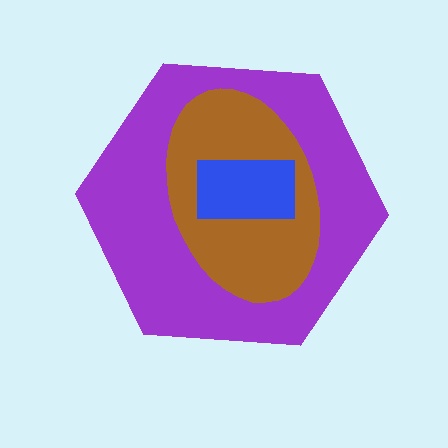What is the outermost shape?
The purple hexagon.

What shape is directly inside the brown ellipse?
The blue rectangle.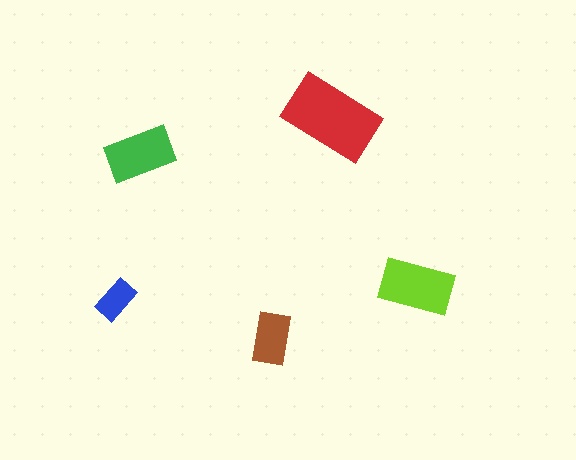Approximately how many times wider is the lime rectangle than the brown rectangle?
About 1.5 times wider.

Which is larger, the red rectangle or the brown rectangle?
The red one.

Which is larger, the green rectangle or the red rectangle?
The red one.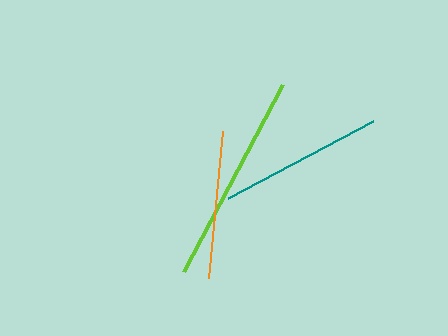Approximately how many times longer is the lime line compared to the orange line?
The lime line is approximately 1.4 times the length of the orange line.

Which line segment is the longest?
The lime line is the longest at approximately 212 pixels.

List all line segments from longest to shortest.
From longest to shortest: lime, teal, orange.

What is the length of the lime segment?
The lime segment is approximately 212 pixels long.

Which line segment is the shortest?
The orange line is the shortest at approximately 148 pixels.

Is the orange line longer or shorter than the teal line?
The teal line is longer than the orange line.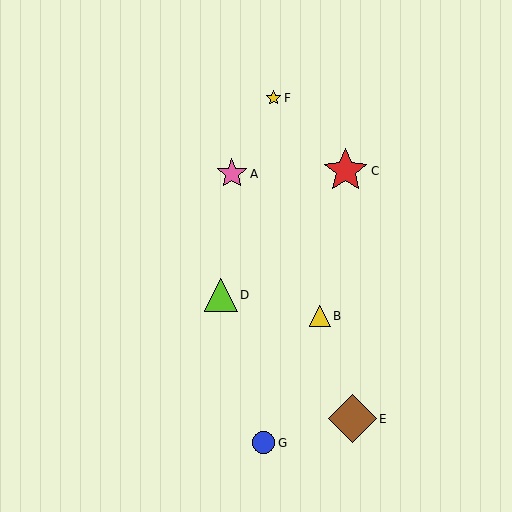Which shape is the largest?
The brown diamond (labeled E) is the largest.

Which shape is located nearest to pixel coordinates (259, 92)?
The yellow star (labeled F) at (273, 98) is nearest to that location.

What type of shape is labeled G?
Shape G is a blue circle.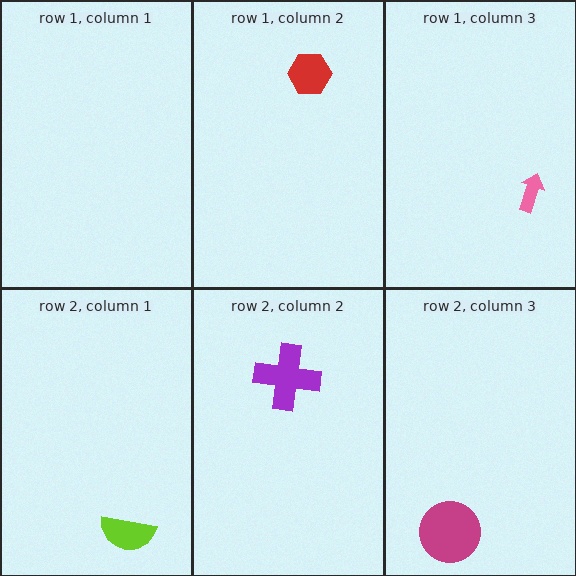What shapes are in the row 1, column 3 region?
The pink arrow.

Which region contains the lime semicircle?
The row 2, column 1 region.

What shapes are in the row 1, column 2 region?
The red hexagon.